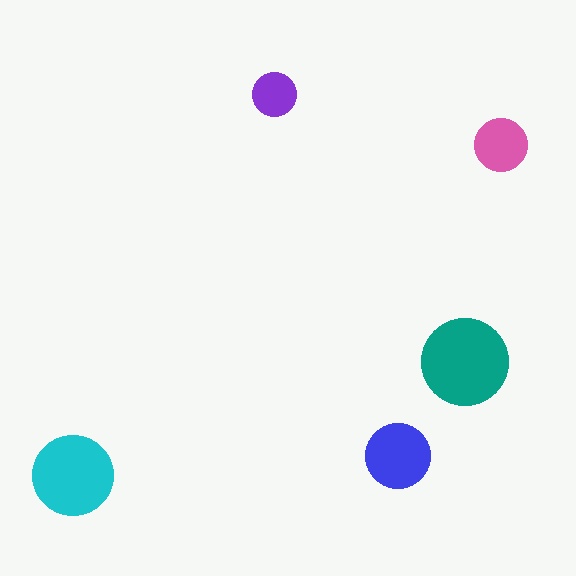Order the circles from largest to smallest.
the teal one, the cyan one, the blue one, the pink one, the purple one.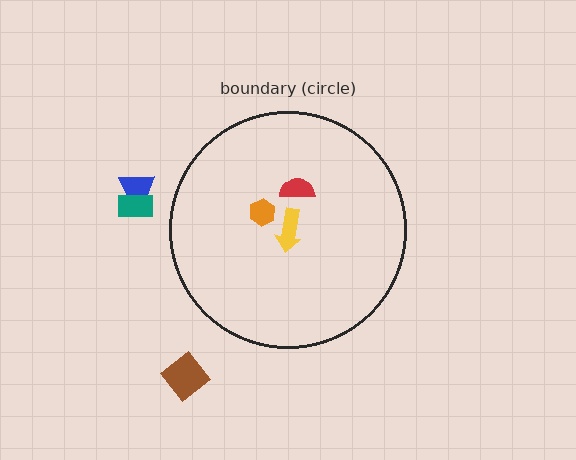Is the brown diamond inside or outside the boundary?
Outside.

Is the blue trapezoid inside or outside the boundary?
Outside.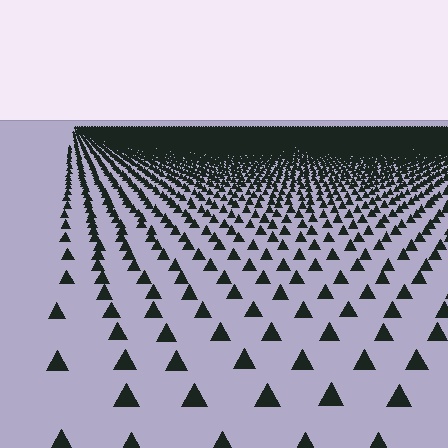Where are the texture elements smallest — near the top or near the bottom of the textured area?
Near the top.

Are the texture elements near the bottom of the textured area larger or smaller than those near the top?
Larger. Near the bottom, elements are closer to the viewer and appear at a bigger on-screen size.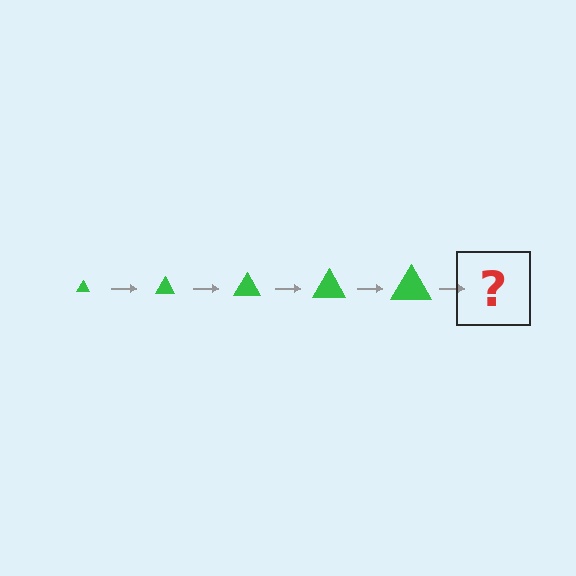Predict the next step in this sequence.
The next step is a green triangle, larger than the previous one.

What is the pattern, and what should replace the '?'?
The pattern is that the triangle gets progressively larger each step. The '?' should be a green triangle, larger than the previous one.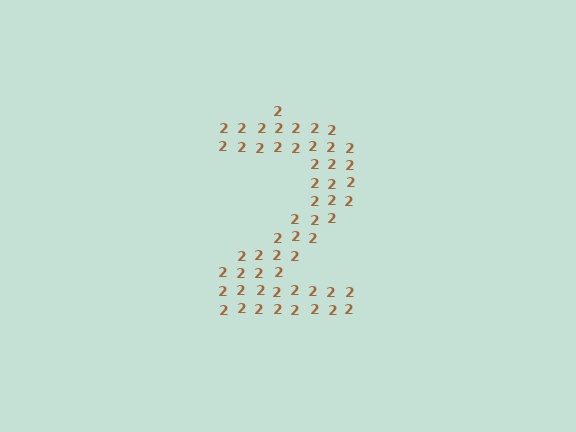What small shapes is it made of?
It is made of small digit 2's.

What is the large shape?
The large shape is the digit 2.